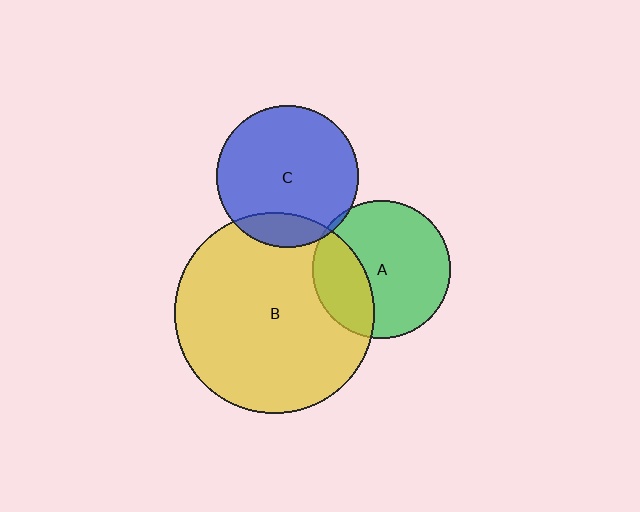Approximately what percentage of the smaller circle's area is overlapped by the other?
Approximately 15%.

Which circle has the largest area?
Circle B (yellow).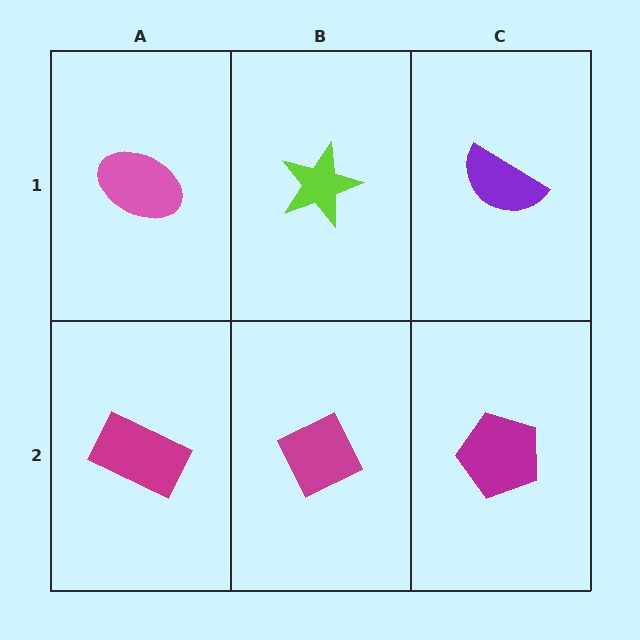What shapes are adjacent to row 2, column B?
A lime star (row 1, column B), a magenta rectangle (row 2, column A), a magenta pentagon (row 2, column C).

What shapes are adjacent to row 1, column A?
A magenta rectangle (row 2, column A), a lime star (row 1, column B).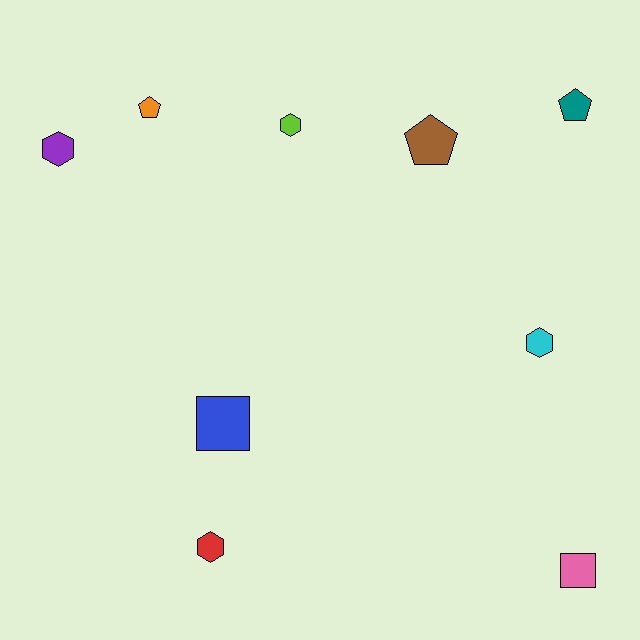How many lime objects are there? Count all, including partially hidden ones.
There is 1 lime object.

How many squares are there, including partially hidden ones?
There are 2 squares.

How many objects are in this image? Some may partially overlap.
There are 9 objects.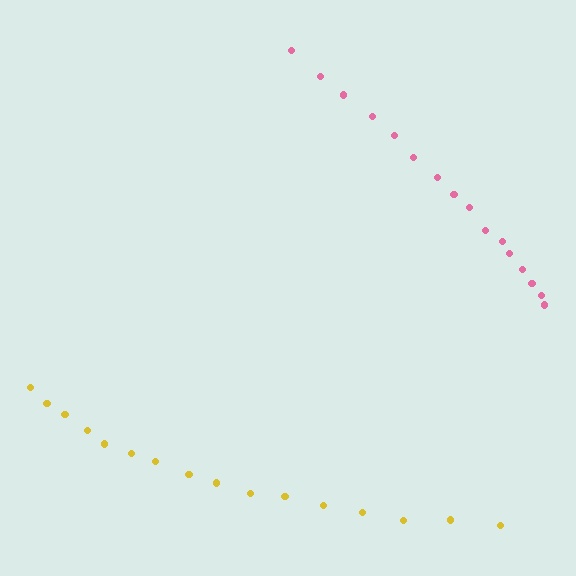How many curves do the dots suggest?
There are 2 distinct paths.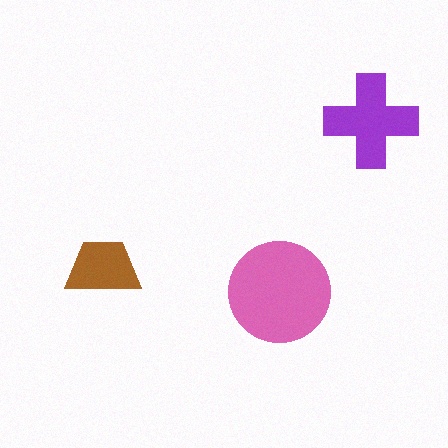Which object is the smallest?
The brown trapezoid.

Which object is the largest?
The pink circle.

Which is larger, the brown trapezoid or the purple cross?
The purple cross.